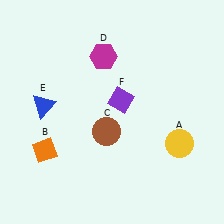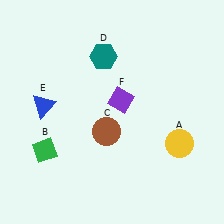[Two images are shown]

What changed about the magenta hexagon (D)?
In Image 1, D is magenta. In Image 2, it changed to teal.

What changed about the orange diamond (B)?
In Image 1, B is orange. In Image 2, it changed to green.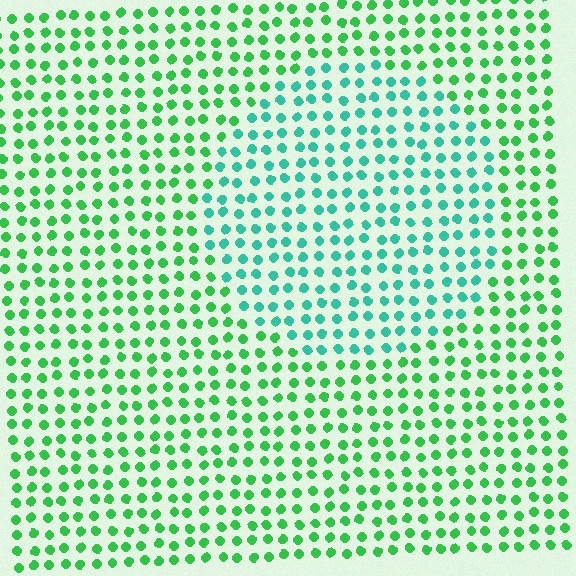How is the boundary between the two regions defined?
The boundary is defined purely by a slight shift in hue (about 37 degrees). Spacing, size, and orientation are identical on both sides.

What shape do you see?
I see a circle.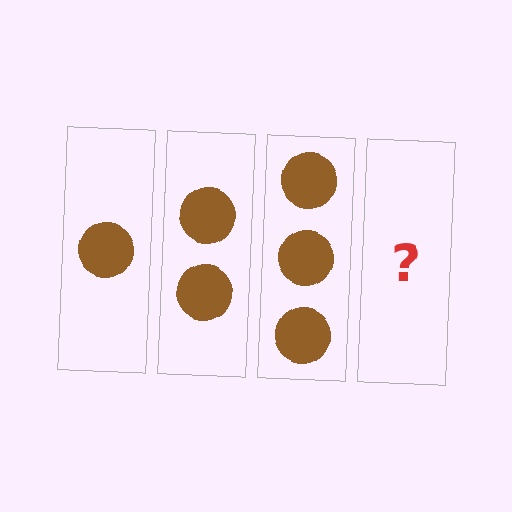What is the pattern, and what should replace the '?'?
The pattern is that each step adds one more circle. The '?' should be 4 circles.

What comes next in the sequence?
The next element should be 4 circles.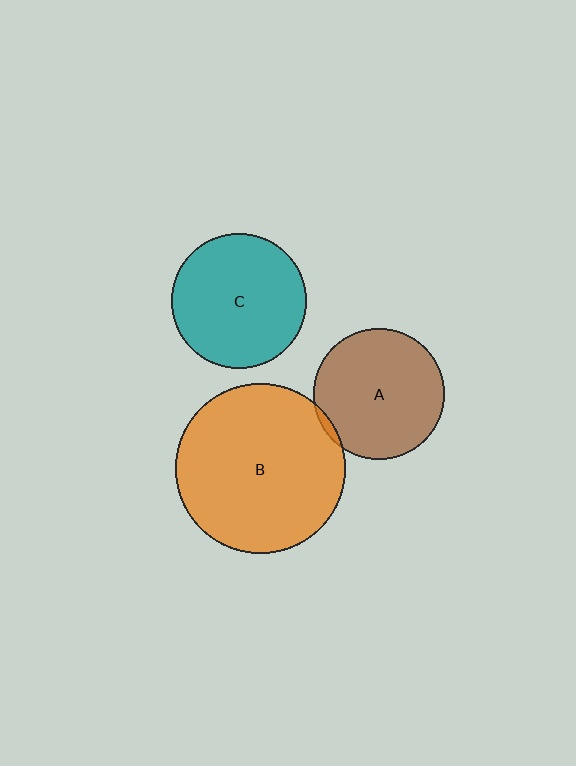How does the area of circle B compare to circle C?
Approximately 1.6 times.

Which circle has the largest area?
Circle B (orange).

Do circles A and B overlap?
Yes.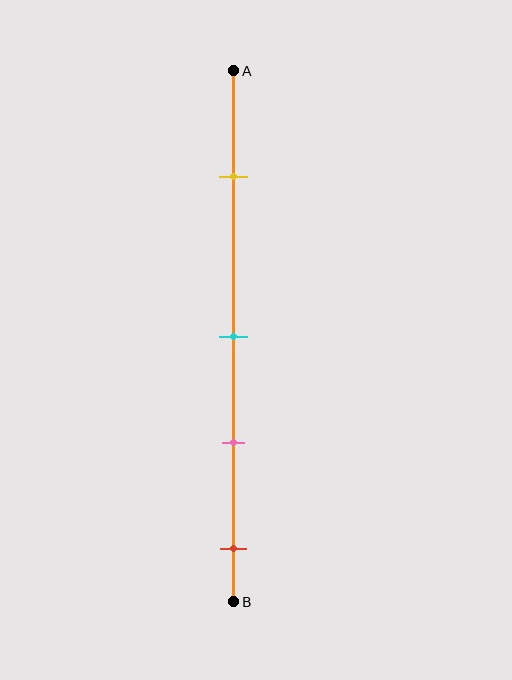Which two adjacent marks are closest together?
The cyan and pink marks are the closest adjacent pair.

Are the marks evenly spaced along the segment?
No, the marks are not evenly spaced.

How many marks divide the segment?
There are 4 marks dividing the segment.